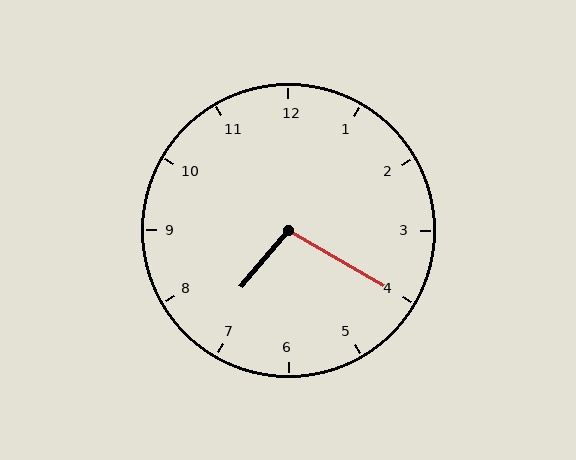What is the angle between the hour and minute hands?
Approximately 100 degrees.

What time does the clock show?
7:20.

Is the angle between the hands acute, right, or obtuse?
It is obtuse.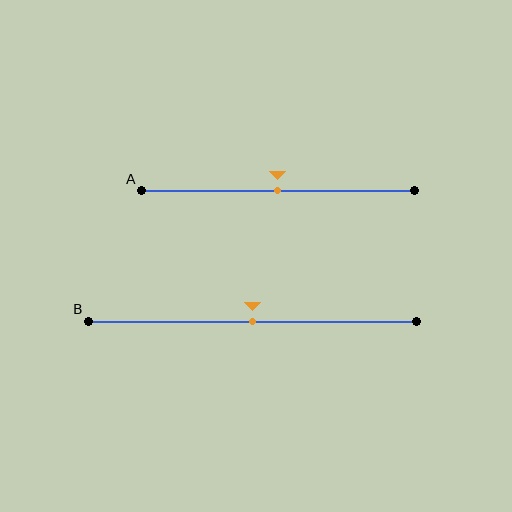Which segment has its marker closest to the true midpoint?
Segment A has its marker closest to the true midpoint.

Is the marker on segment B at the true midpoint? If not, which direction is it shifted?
Yes, the marker on segment B is at the true midpoint.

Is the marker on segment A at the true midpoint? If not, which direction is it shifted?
Yes, the marker on segment A is at the true midpoint.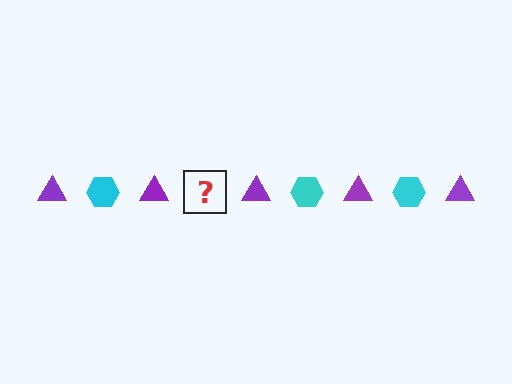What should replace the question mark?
The question mark should be replaced with a cyan hexagon.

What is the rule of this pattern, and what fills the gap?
The rule is that the pattern alternates between purple triangle and cyan hexagon. The gap should be filled with a cyan hexagon.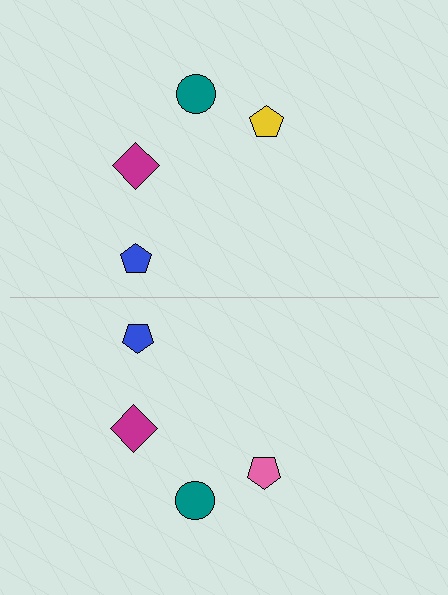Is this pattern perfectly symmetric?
No, the pattern is not perfectly symmetric. The pink pentagon on the bottom side breaks the symmetry — its mirror counterpart is yellow.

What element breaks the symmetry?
The pink pentagon on the bottom side breaks the symmetry — its mirror counterpart is yellow.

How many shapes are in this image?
There are 8 shapes in this image.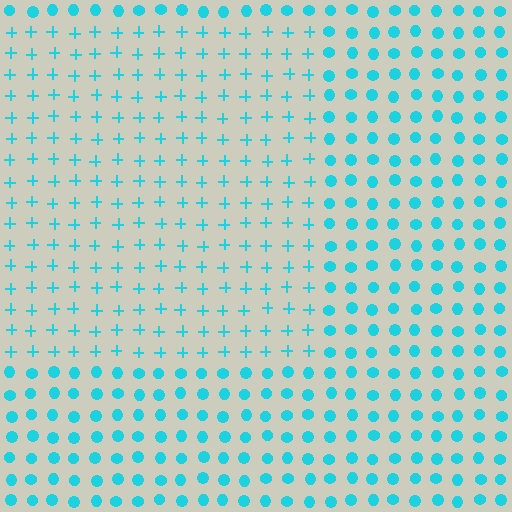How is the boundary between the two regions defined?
The boundary is defined by a change in element shape: plus signs inside vs. circles outside. All elements share the same color and spacing.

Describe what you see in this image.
The image is filled with small cyan elements arranged in a uniform grid. A rectangle-shaped region contains plus signs, while the surrounding area contains circles. The boundary is defined purely by the change in element shape.